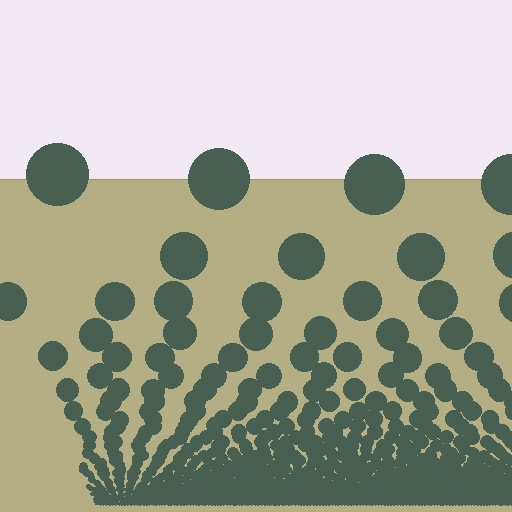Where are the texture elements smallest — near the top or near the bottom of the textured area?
Near the bottom.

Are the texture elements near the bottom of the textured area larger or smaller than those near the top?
Smaller. The gradient is inverted — elements near the bottom are smaller and denser.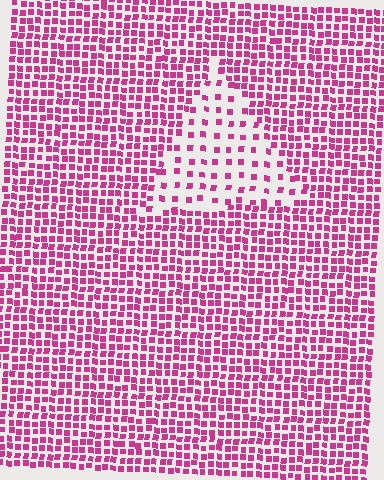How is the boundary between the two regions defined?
The boundary is defined by a change in element density (approximately 2.5x ratio). All elements are the same color, size, and shape.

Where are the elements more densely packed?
The elements are more densely packed outside the triangle boundary.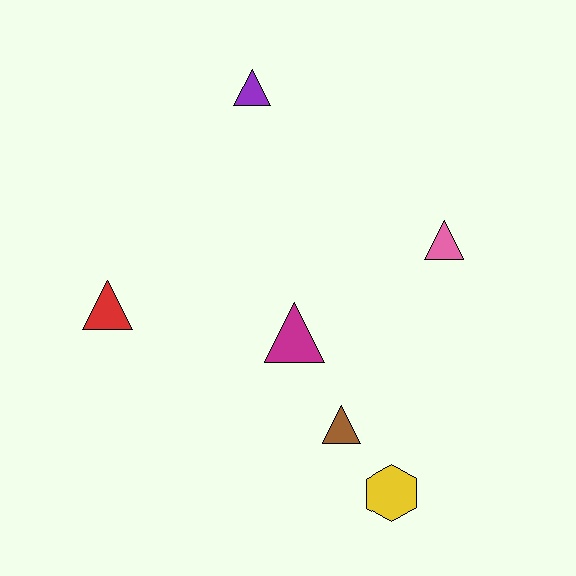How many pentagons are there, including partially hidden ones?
There are no pentagons.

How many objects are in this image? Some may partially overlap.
There are 6 objects.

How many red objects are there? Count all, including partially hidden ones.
There is 1 red object.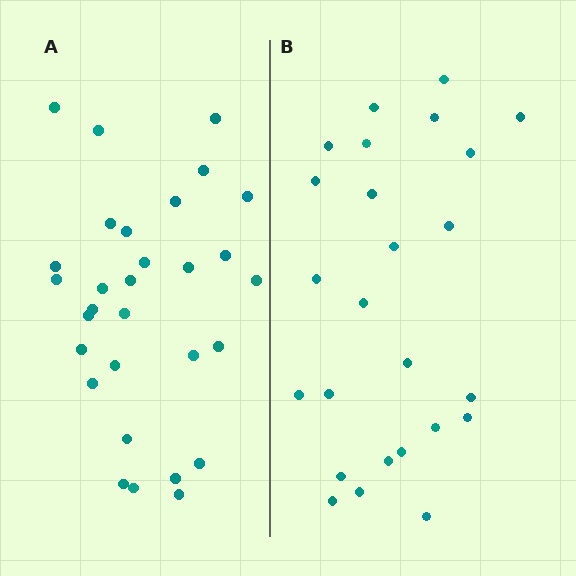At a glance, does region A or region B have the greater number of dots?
Region A (the left region) has more dots.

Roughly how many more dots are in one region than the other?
Region A has about 5 more dots than region B.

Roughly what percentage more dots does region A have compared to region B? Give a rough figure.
About 20% more.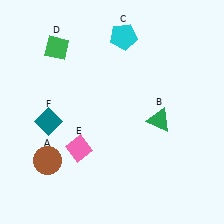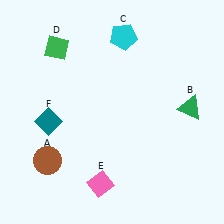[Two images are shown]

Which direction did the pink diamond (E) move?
The pink diamond (E) moved down.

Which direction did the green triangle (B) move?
The green triangle (B) moved right.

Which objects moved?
The objects that moved are: the green triangle (B), the pink diamond (E).